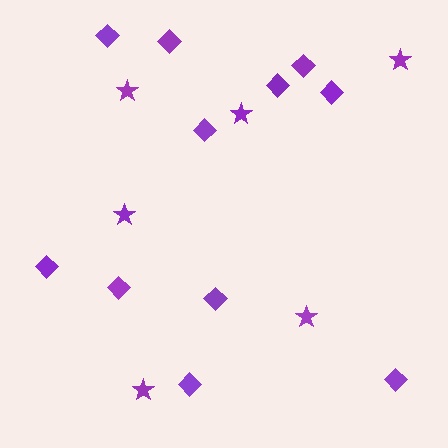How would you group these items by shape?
There are 2 groups: one group of stars (6) and one group of diamonds (11).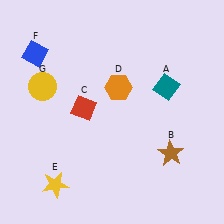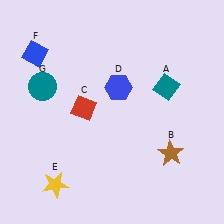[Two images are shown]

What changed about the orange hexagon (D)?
In Image 1, D is orange. In Image 2, it changed to blue.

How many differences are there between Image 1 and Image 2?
There are 2 differences between the two images.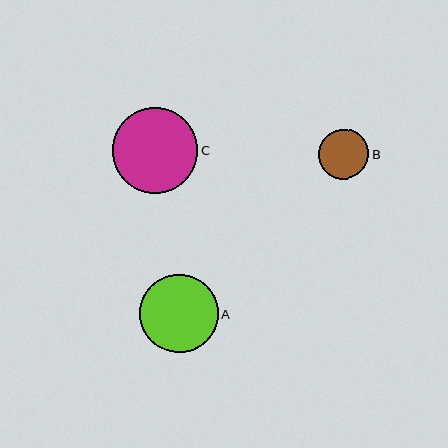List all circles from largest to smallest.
From largest to smallest: C, A, B.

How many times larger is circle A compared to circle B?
Circle A is approximately 1.6 times the size of circle B.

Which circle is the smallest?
Circle B is the smallest with a size of approximately 50 pixels.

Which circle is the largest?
Circle C is the largest with a size of approximately 85 pixels.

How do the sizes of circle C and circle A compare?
Circle C and circle A are approximately the same size.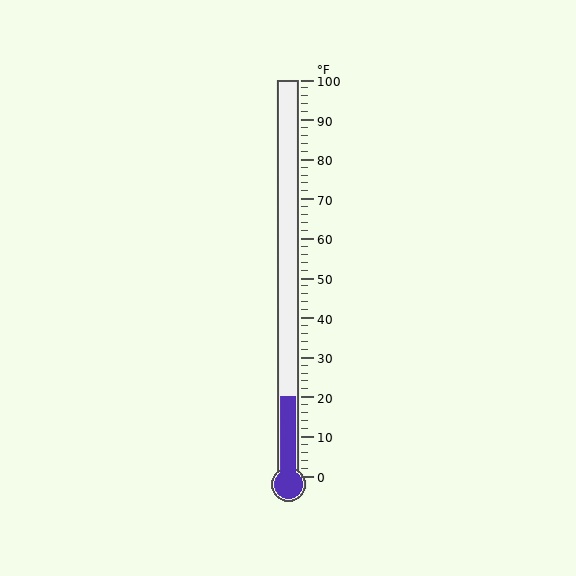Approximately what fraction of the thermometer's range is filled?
The thermometer is filled to approximately 20% of its range.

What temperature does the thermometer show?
The thermometer shows approximately 20°F.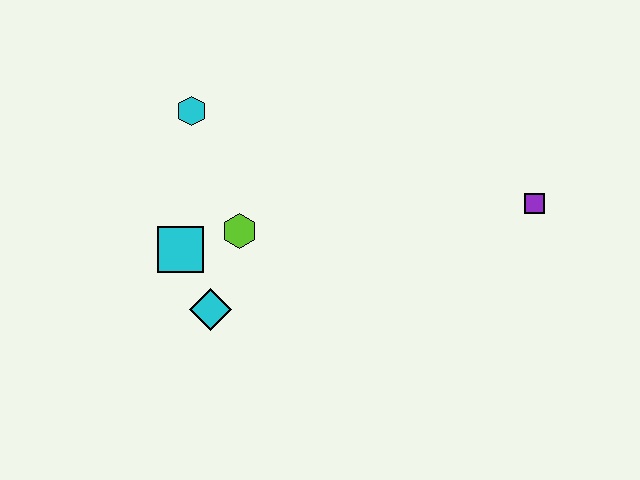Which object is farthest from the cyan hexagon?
The purple square is farthest from the cyan hexagon.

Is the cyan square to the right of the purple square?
No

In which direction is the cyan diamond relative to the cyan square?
The cyan diamond is below the cyan square.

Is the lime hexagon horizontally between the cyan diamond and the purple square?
Yes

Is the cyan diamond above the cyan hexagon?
No